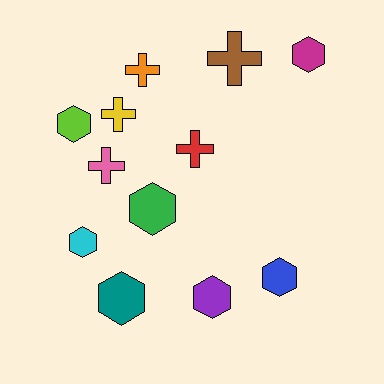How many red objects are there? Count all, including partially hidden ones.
There is 1 red object.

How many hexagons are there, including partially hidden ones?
There are 7 hexagons.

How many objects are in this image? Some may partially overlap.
There are 12 objects.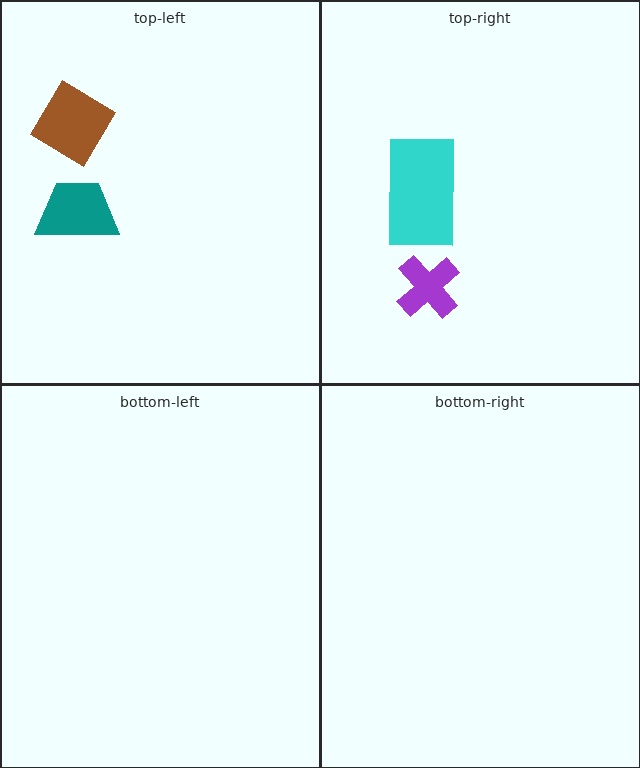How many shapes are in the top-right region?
3.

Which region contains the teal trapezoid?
The top-left region.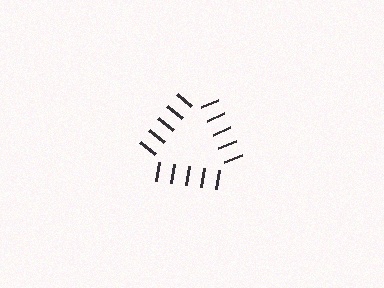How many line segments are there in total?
15 — 5 along each of the 3 edges.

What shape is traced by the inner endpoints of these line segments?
An illusory triangle — the line segments terminate on its edges but no continuous stroke is drawn.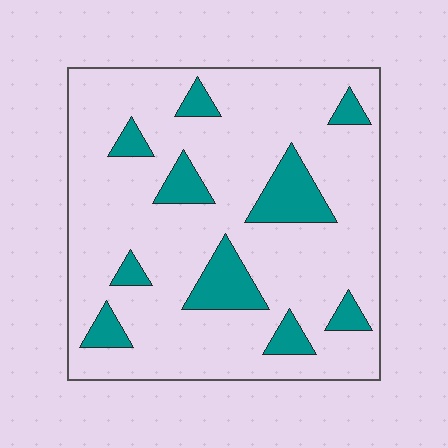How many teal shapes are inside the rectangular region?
10.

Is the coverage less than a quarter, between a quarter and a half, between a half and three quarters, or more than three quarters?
Less than a quarter.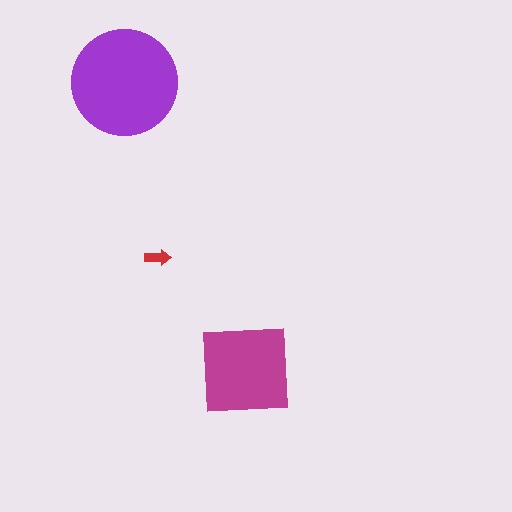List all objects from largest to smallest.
The purple circle, the magenta square, the red arrow.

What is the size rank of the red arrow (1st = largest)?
3rd.